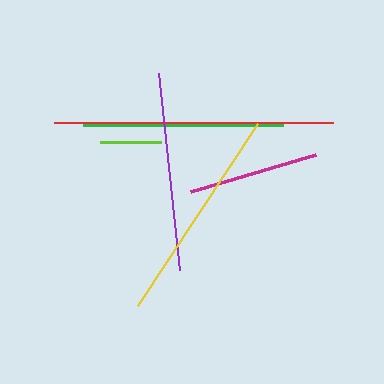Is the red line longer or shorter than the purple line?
The red line is longer than the purple line.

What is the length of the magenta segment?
The magenta segment is approximately 131 pixels long.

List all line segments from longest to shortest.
From longest to shortest: red, yellow, green, purple, magenta, lime.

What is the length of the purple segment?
The purple segment is approximately 198 pixels long.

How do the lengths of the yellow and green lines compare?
The yellow and green lines are approximately the same length.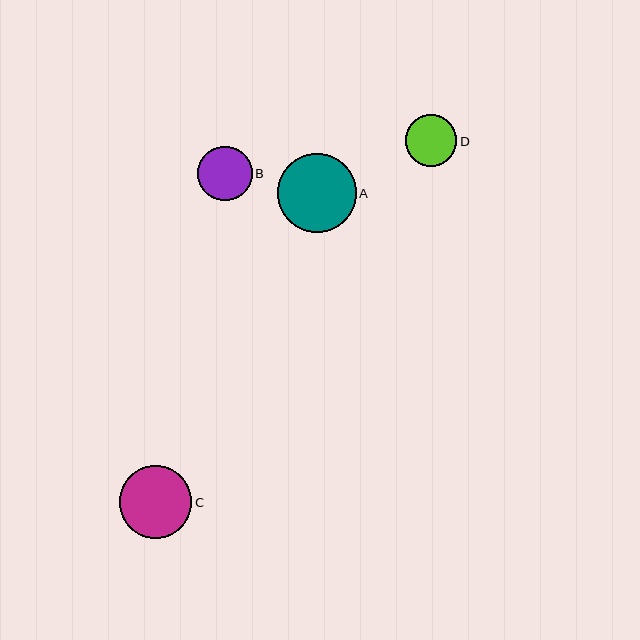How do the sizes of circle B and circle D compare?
Circle B and circle D are approximately the same size.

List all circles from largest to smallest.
From largest to smallest: A, C, B, D.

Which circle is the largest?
Circle A is the largest with a size of approximately 79 pixels.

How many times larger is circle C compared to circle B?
Circle C is approximately 1.3 times the size of circle B.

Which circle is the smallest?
Circle D is the smallest with a size of approximately 52 pixels.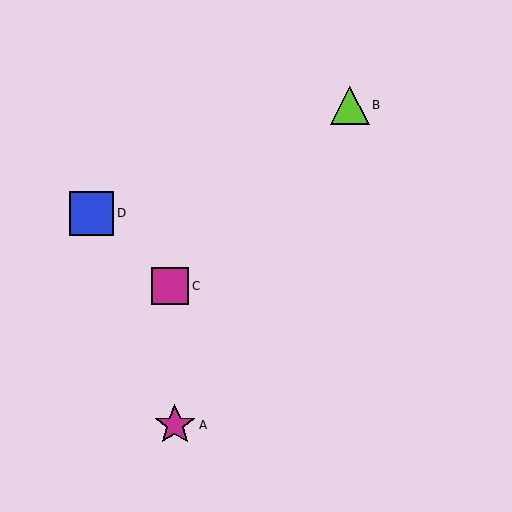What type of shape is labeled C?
Shape C is a magenta square.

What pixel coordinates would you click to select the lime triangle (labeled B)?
Click at (350, 106) to select the lime triangle B.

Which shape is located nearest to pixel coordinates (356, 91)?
The lime triangle (labeled B) at (350, 106) is nearest to that location.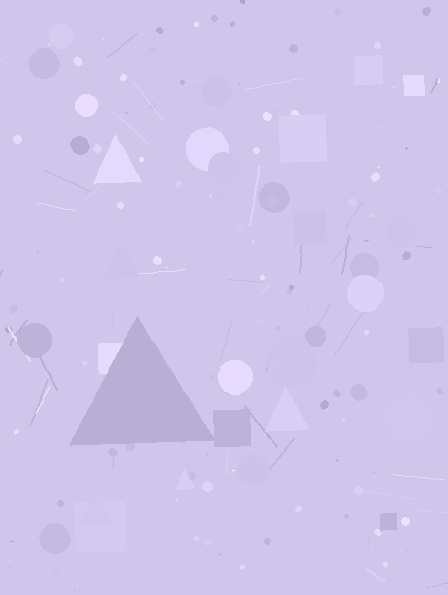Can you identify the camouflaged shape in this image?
The camouflaged shape is a triangle.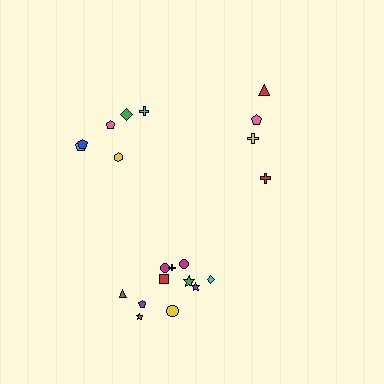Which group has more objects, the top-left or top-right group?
The top-left group.